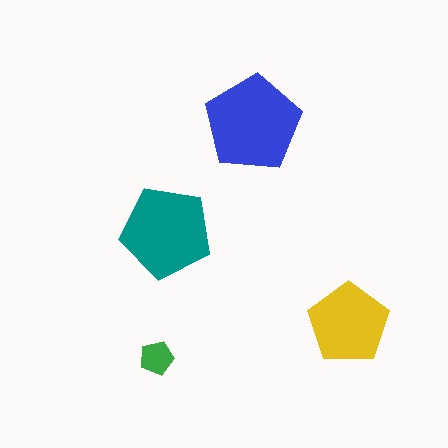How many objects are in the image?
There are 4 objects in the image.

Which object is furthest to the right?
The yellow pentagon is rightmost.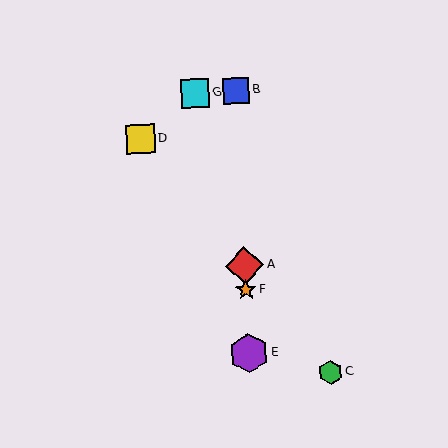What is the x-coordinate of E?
Object E is at x≈249.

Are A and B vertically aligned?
Yes, both are at x≈245.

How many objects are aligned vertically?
4 objects (A, B, E, F) are aligned vertically.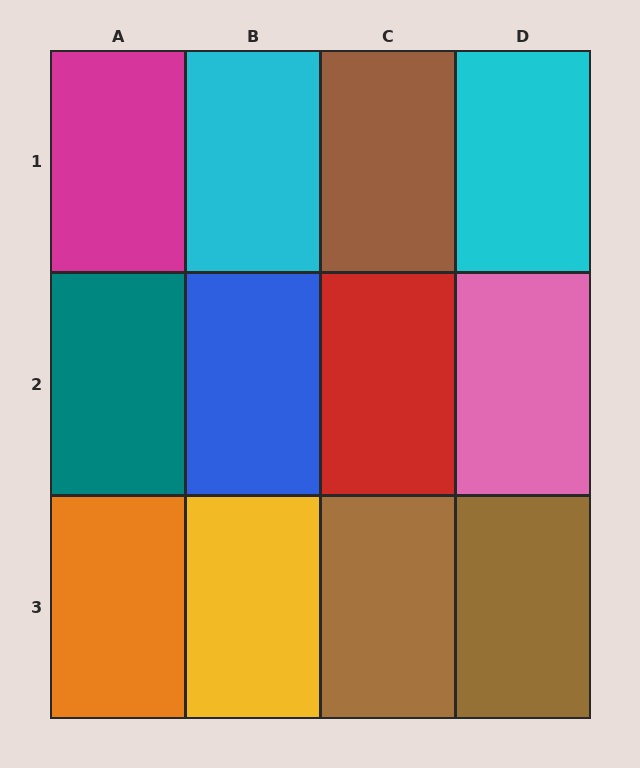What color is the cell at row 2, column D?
Pink.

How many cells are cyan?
2 cells are cyan.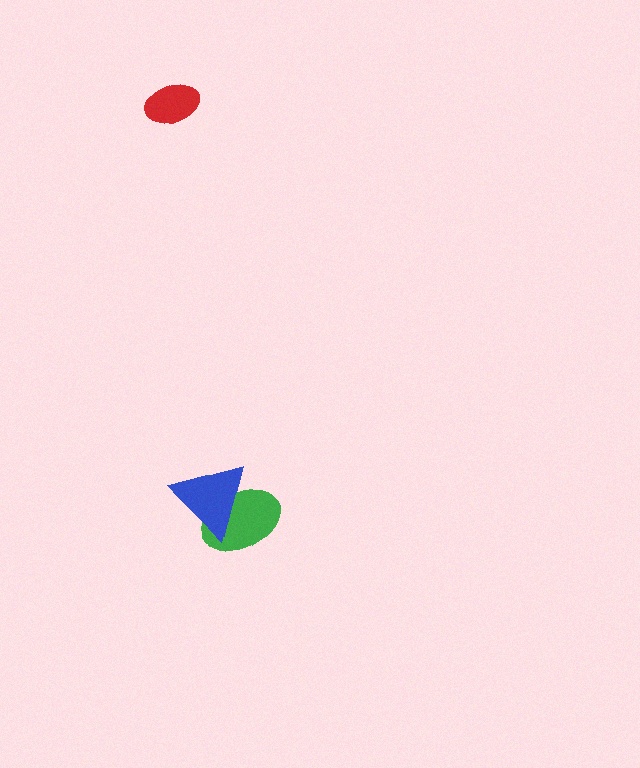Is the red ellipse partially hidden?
No, no other shape covers it.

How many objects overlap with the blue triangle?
1 object overlaps with the blue triangle.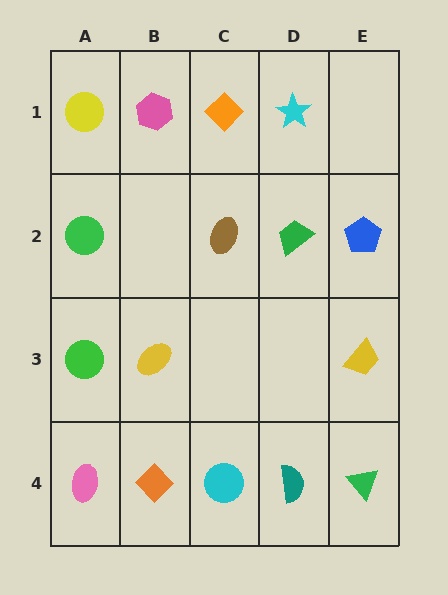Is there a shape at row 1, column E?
No, that cell is empty.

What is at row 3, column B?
A yellow ellipse.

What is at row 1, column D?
A cyan star.